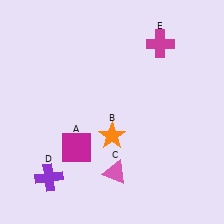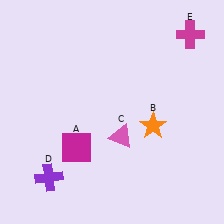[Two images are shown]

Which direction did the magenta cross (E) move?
The magenta cross (E) moved right.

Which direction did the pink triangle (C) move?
The pink triangle (C) moved up.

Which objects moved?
The objects that moved are: the orange star (B), the pink triangle (C), the magenta cross (E).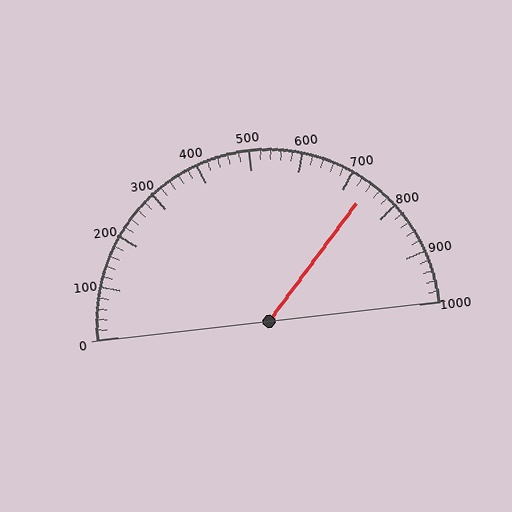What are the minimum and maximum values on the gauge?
The gauge ranges from 0 to 1000.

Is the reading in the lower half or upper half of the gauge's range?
The reading is in the upper half of the range (0 to 1000).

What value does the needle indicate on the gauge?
The needle indicates approximately 740.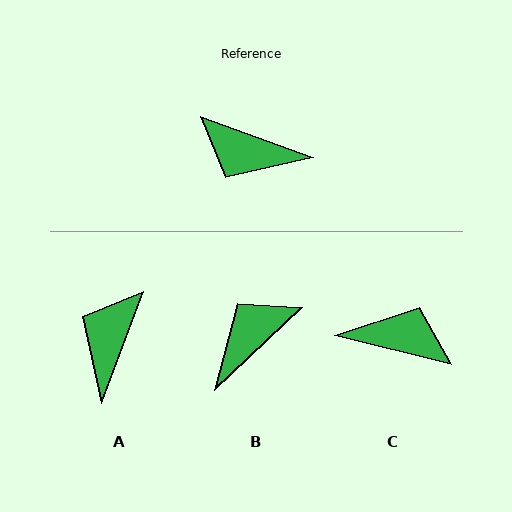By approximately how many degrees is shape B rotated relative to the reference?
Approximately 117 degrees clockwise.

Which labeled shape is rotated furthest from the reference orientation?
C, about 174 degrees away.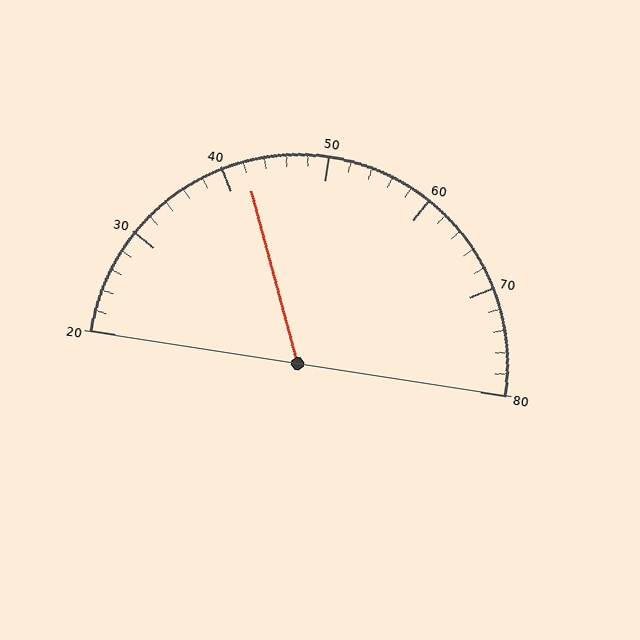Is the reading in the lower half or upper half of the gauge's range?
The reading is in the lower half of the range (20 to 80).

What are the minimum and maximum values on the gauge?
The gauge ranges from 20 to 80.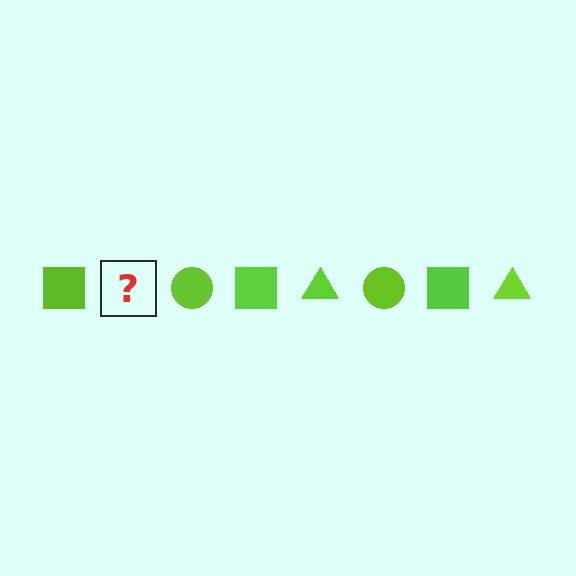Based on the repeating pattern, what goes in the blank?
The blank should be a lime triangle.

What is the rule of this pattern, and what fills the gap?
The rule is that the pattern cycles through square, triangle, circle shapes in lime. The gap should be filled with a lime triangle.